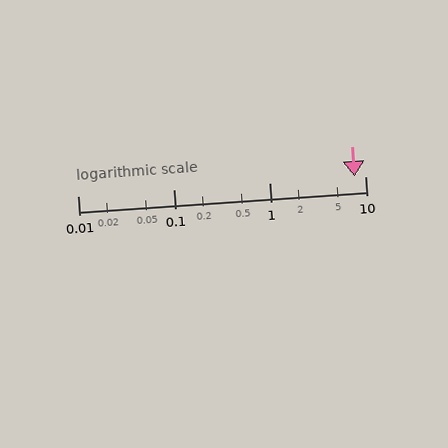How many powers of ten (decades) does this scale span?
The scale spans 3 decades, from 0.01 to 10.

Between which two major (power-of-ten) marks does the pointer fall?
The pointer is between 1 and 10.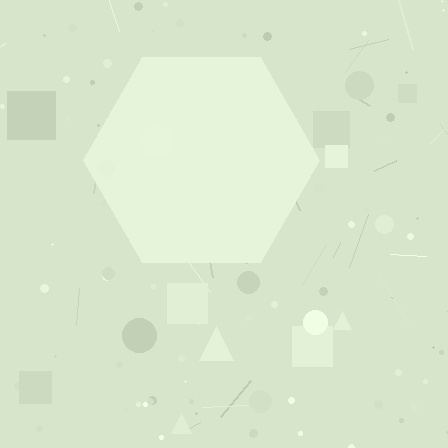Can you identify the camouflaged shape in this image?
The camouflaged shape is a hexagon.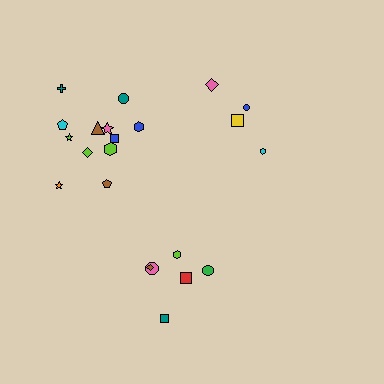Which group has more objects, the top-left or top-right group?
The top-left group.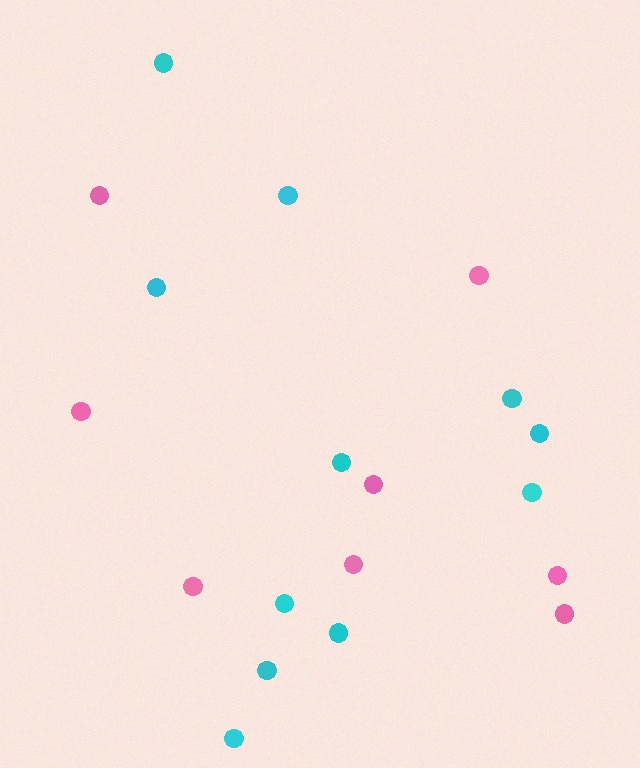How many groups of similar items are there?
There are 2 groups: one group of pink circles (8) and one group of cyan circles (11).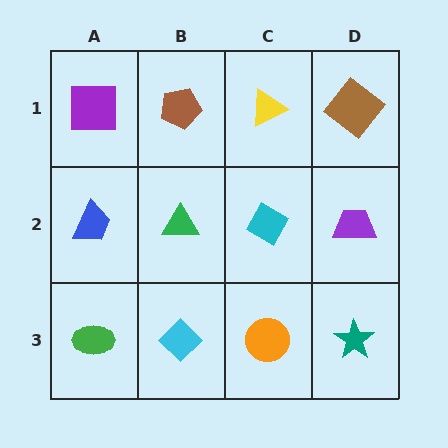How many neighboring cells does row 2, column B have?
4.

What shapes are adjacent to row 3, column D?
A purple trapezoid (row 2, column D), an orange circle (row 3, column C).